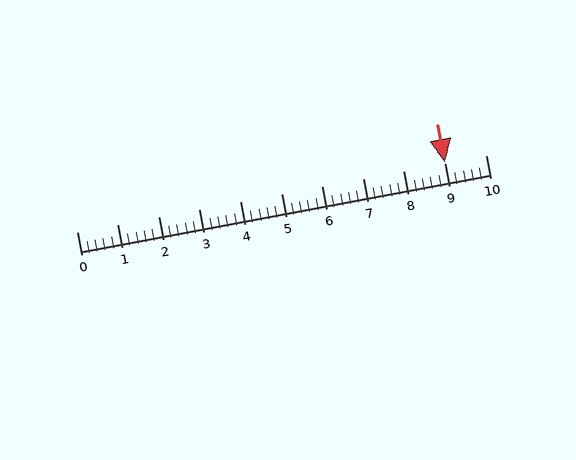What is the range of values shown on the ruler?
The ruler shows values from 0 to 10.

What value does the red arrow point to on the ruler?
The red arrow points to approximately 9.0.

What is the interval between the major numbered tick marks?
The major tick marks are spaced 1 units apart.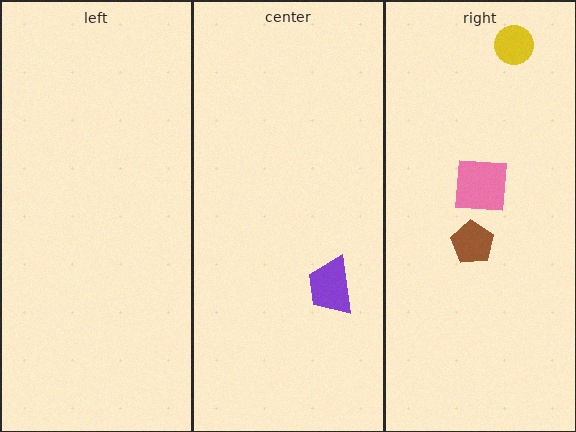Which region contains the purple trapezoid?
The center region.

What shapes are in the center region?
The purple trapezoid.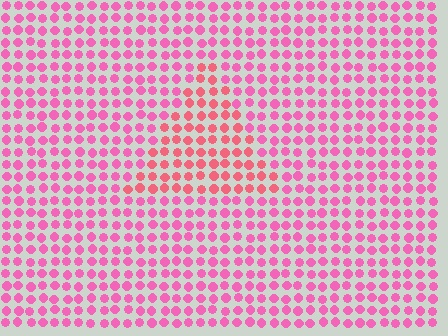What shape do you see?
I see a triangle.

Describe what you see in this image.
The image is filled with small pink elements in a uniform arrangement. A triangle-shaped region is visible where the elements are tinted to a slightly different hue, forming a subtle color boundary.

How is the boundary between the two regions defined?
The boundary is defined purely by a slight shift in hue (about 26 degrees). Spacing, size, and orientation are identical on both sides.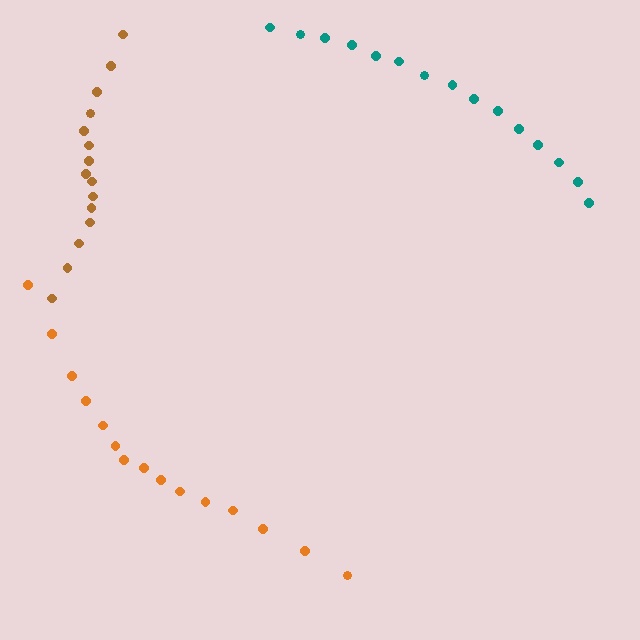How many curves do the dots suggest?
There are 3 distinct paths.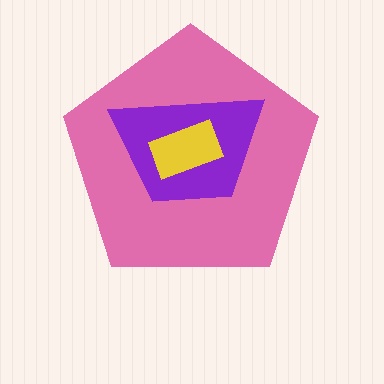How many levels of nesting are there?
3.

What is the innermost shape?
The yellow rectangle.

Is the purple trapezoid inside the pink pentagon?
Yes.